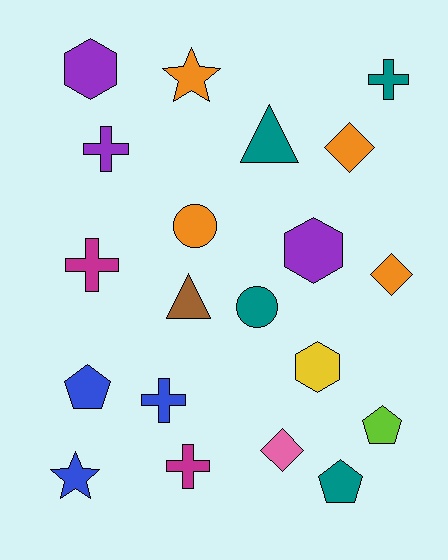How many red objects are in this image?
There are no red objects.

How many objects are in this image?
There are 20 objects.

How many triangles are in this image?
There are 2 triangles.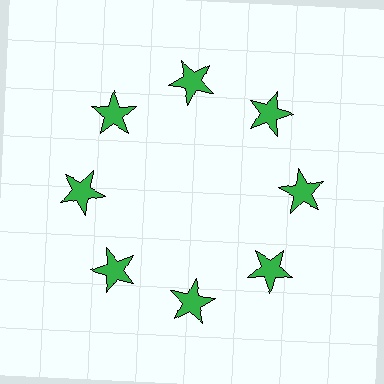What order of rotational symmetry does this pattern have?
This pattern has 8-fold rotational symmetry.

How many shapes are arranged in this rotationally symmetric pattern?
There are 8 shapes, arranged in 8 groups of 1.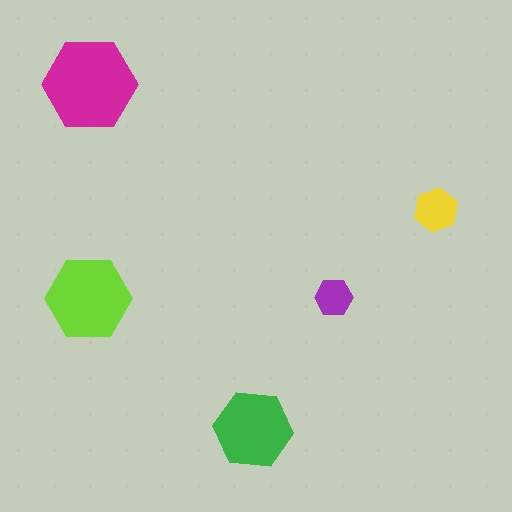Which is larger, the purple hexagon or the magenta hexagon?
The magenta one.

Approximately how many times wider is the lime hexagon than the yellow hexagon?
About 2 times wider.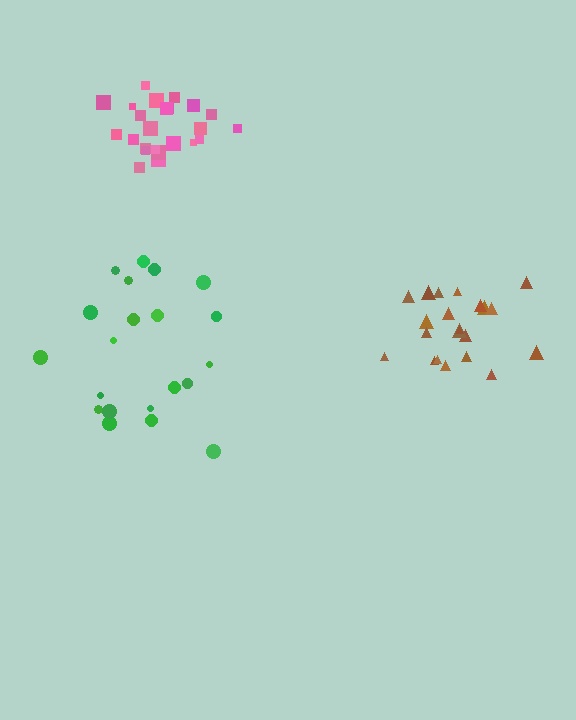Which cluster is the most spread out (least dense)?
Green.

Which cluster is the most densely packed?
Pink.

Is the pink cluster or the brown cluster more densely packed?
Pink.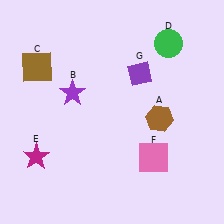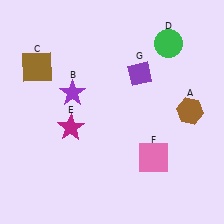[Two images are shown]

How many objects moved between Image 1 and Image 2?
2 objects moved between the two images.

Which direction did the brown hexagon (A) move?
The brown hexagon (A) moved right.